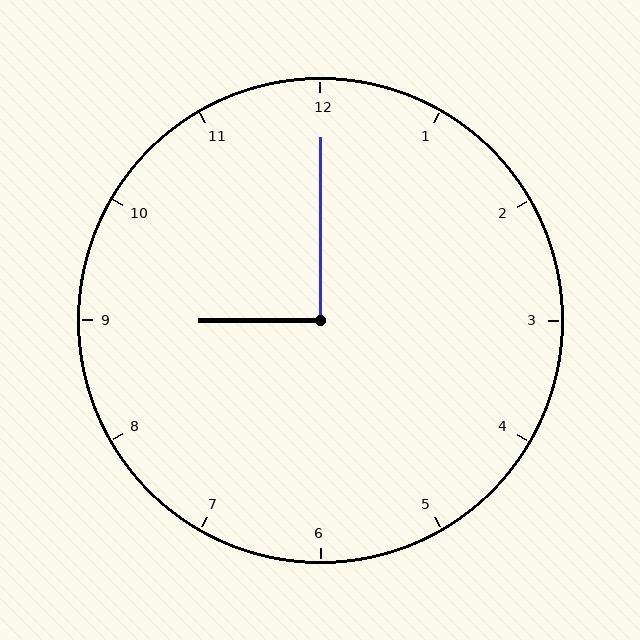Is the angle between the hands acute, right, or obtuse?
It is right.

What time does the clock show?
9:00.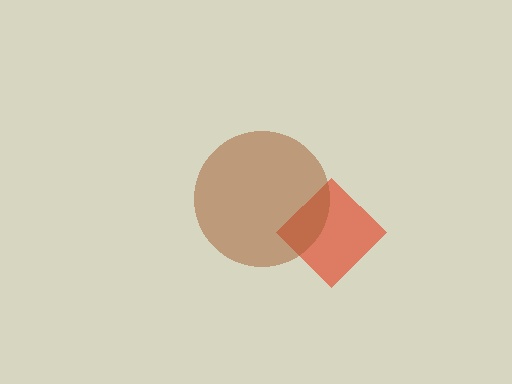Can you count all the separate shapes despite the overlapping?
Yes, there are 2 separate shapes.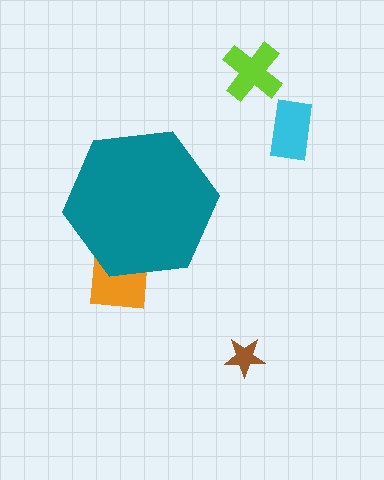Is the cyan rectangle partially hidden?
No, the cyan rectangle is fully visible.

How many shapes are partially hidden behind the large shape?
1 shape is partially hidden.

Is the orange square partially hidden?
Yes, the orange square is partially hidden behind the teal hexagon.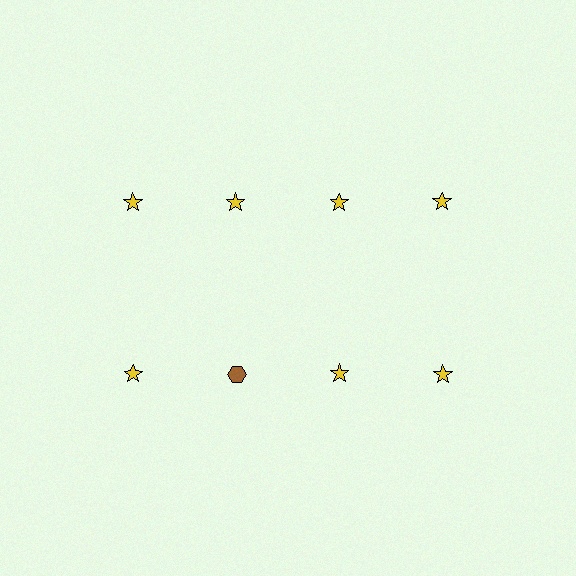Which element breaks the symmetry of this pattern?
The brown hexagon in the second row, second from left column breaks the symmetry. All other shapes are yellow stars.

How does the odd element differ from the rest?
It differs in both color (brown instead of yellow) and shape (hexagon instead of star).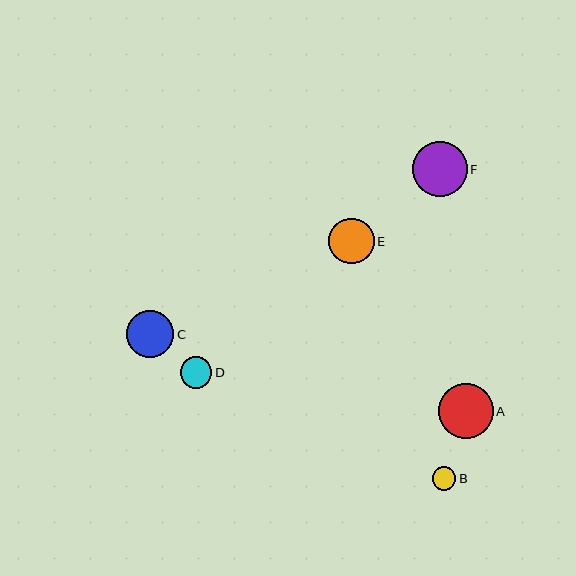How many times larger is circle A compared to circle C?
Circle A is approximately 1.2 times the size of circle C.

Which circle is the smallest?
Circle B is the smallest with a size of approximately 23 pixels.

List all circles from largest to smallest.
From largest to smallest: F, A, C, E, D, B.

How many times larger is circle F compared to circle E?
Circle F is approximately 1.2 times the size of circle E.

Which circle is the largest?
Circle F is the largest with a size of approximately 55 pixels.